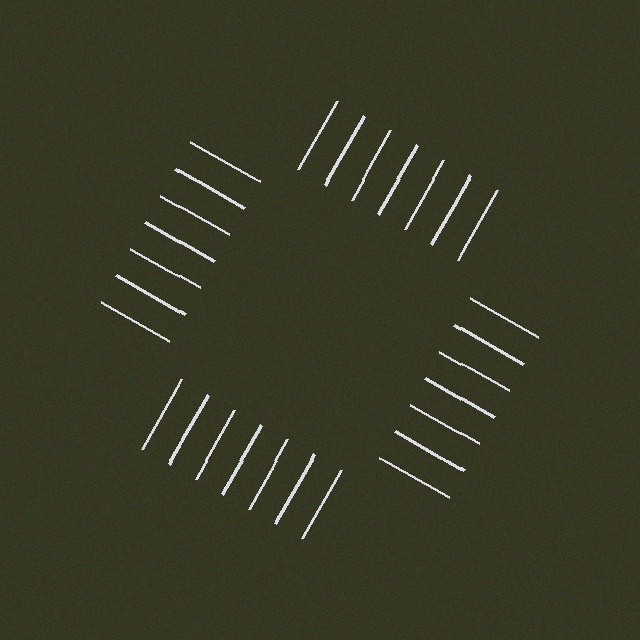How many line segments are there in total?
28 — 7 along each of the 4 edges.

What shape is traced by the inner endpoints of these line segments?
An illusory square — the line segments terminate on its edges but no continuous stroke is drawn.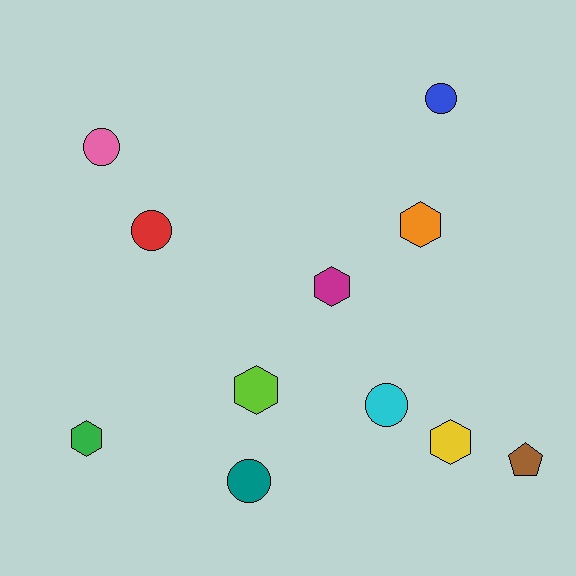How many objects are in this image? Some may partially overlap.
There are 11 objects.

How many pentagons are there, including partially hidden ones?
There is 1 pentagon.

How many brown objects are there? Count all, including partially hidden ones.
There is 1 brown object.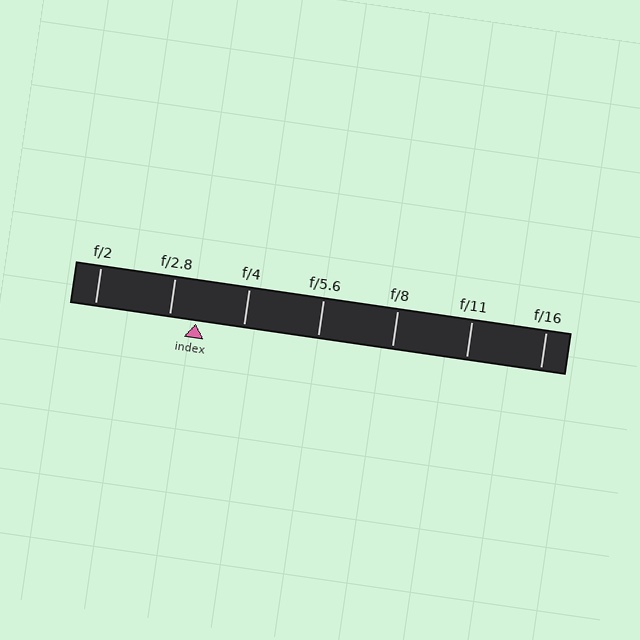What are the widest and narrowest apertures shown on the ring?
The widest aperture shown is f/2 and the narrowest is f/16.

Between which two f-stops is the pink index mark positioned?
The index mark is between f/2.8 and f/4.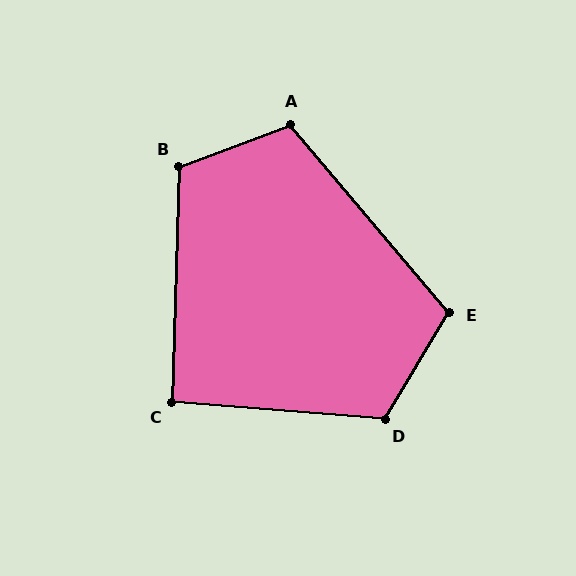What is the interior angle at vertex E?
Approximately 109 degrees (obtuse).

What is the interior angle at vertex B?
Approximately 112 degrees (obtuse).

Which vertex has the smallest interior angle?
C, at approximately 93 degrees.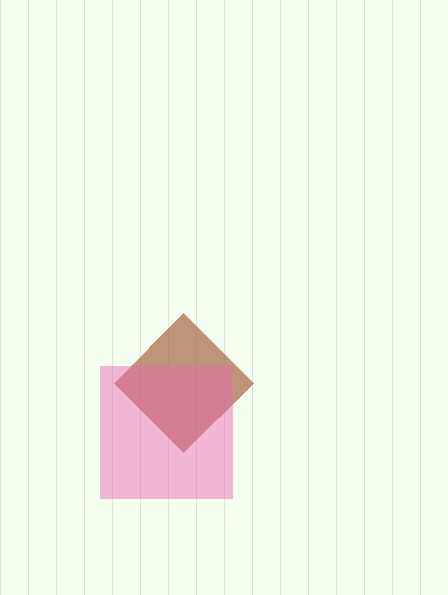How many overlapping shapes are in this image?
There are 2 overlapping shapes in the image.